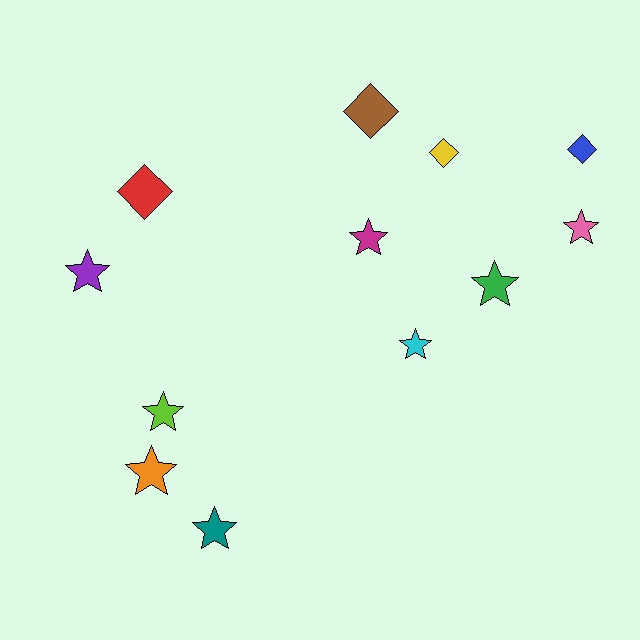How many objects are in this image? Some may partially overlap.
There are 12 objects.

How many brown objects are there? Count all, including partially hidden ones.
There is 1 brown object.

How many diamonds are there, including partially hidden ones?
There are 4 diamonds.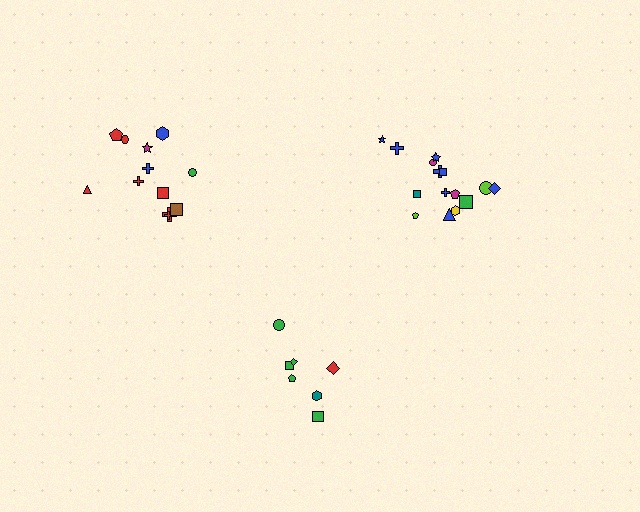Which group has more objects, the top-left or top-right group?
The top-right group.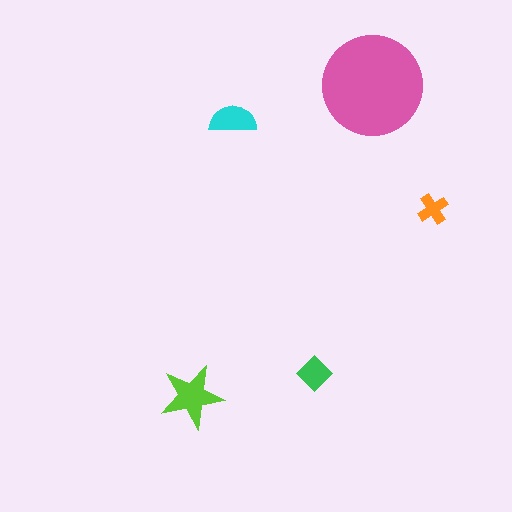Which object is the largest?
The pink circle.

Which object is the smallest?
The orange cross.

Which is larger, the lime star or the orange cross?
The lime star.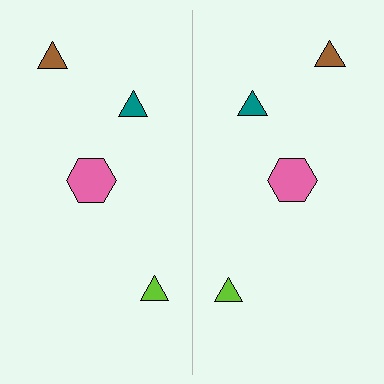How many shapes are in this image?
There are 8 shapes in this image.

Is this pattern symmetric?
Yes, this pattern has bilateral (reflection) symmetry.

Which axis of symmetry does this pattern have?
The pattern has a vertical axis of symmetry running through the center of the image.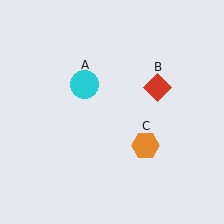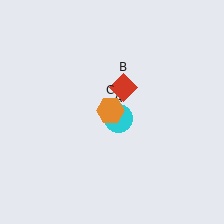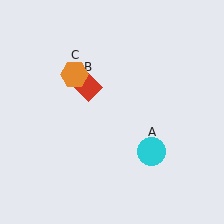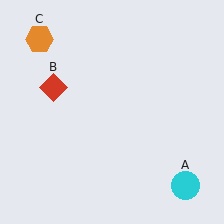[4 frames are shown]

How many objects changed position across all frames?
3 objects changed position: cyan circle (object A), red diamond (object B), orange hexagon (object C).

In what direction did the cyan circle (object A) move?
The cyan circle (object A) moved down and to the right.